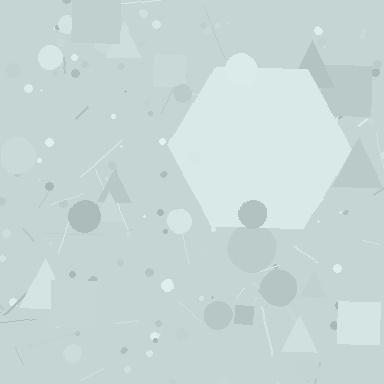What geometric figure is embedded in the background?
A hexagon is embedded in the background.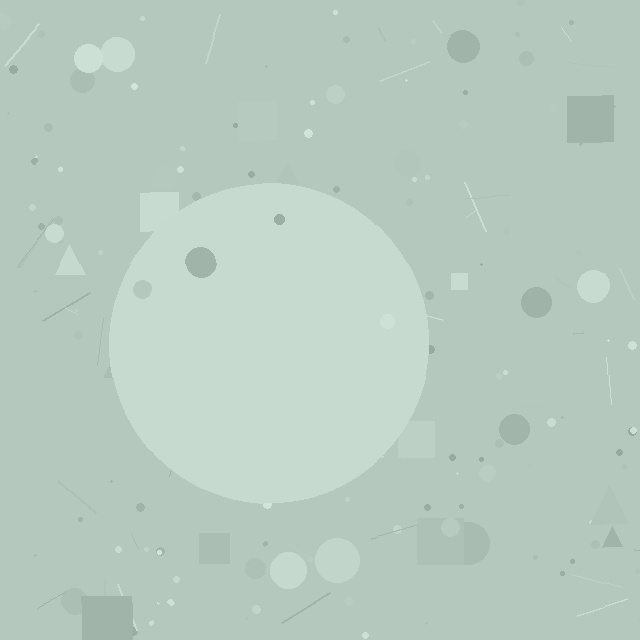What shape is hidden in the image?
A circle is hidden in the image.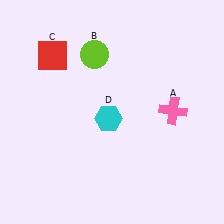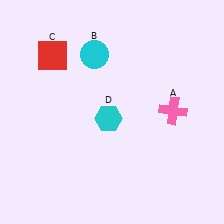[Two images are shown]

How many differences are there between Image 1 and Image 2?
There is 1 difference between the two images.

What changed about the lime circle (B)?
In Image 1, B is lime. In Image 2, it changed to cyan.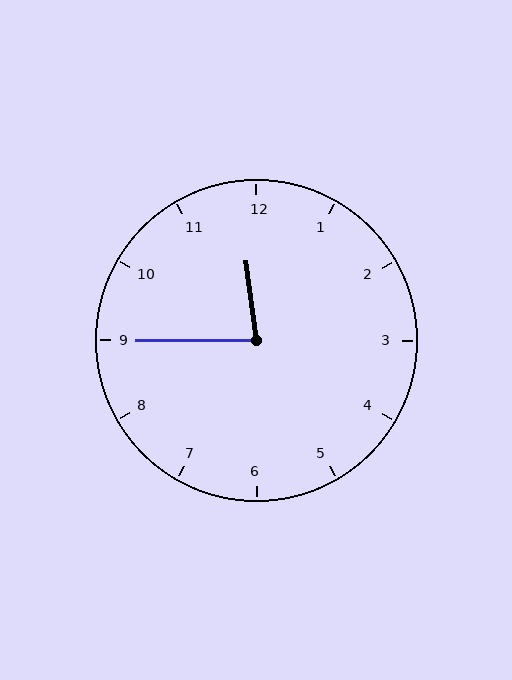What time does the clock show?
11:45.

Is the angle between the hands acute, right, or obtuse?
It is acute.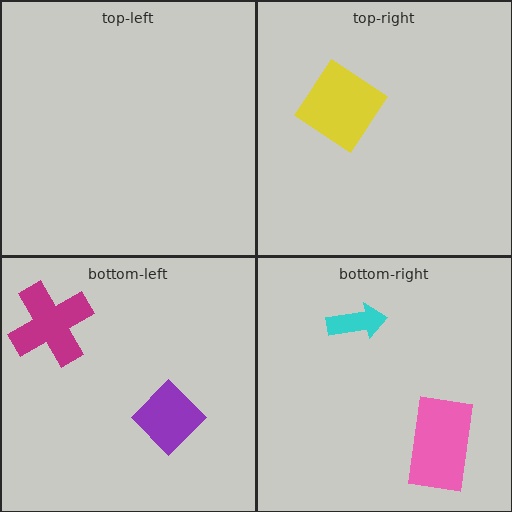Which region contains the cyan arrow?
The bottom-right region.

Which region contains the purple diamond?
The bottom-left region.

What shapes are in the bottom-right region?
The cyan arrow, the pink rectangle.